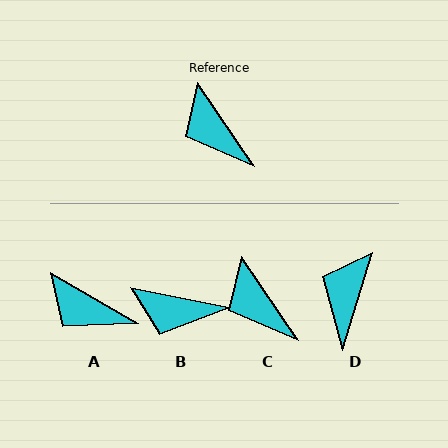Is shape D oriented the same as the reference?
No, it is off by about 51 degrees.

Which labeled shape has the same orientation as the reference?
C.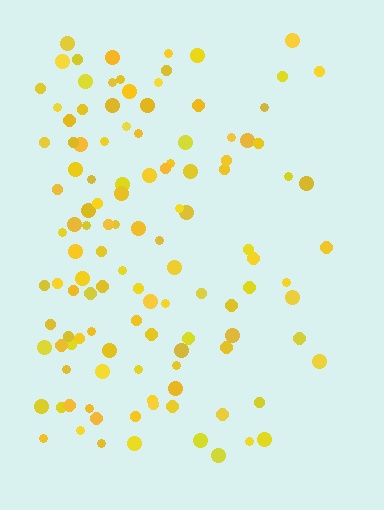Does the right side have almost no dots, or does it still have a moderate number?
Still a moderate number, just noticeably fewer than the left.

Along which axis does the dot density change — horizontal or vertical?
Horizontal.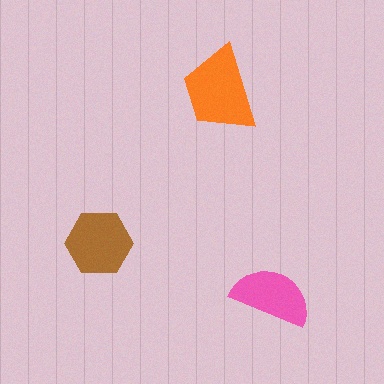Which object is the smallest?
The pink semicircle.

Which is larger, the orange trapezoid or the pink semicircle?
The orange trapezoid.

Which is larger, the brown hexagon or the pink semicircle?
The brown hexagon.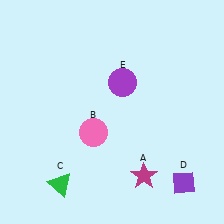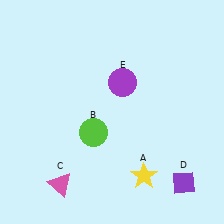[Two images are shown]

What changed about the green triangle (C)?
In Image 1, C is green. In Image 2, it changed to pink.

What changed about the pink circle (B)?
In Image 1, B is pink. In Image 2, it changed to lime.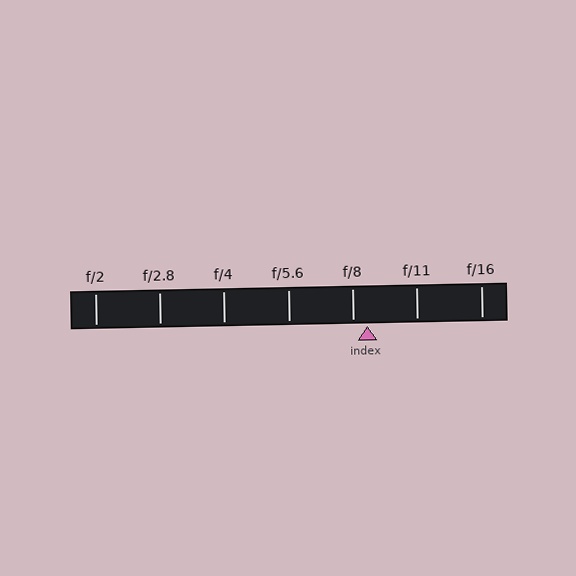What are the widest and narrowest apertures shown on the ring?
The widest aperture shown is f/2 and the narrowest is f/16.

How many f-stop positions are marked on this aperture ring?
There are 7 f-stop positions marked.